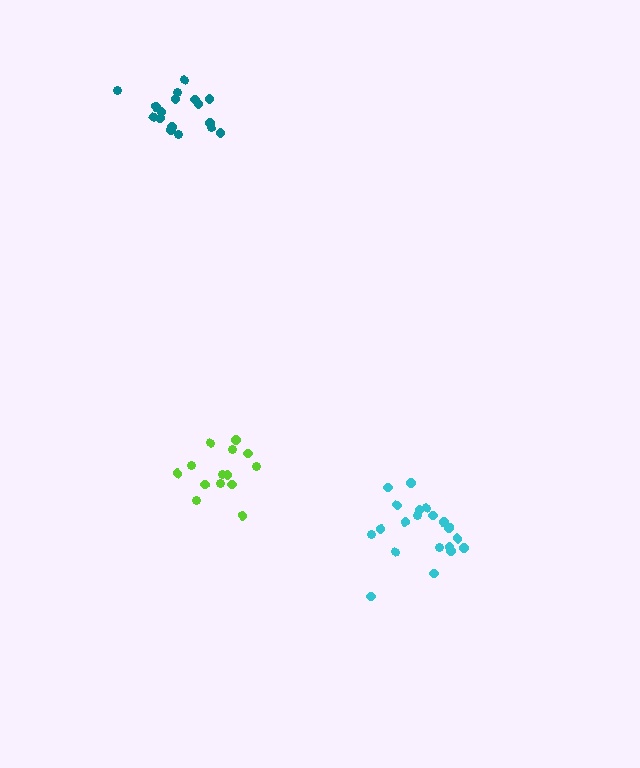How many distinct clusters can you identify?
There are 3 distinct clusters.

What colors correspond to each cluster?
The clusters are colored: teal, lime, cyan.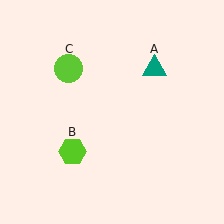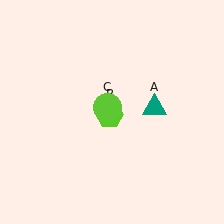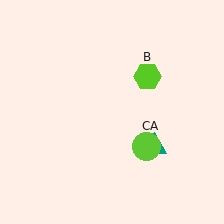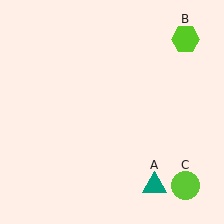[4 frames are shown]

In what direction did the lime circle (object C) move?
The lime circle (object C) moved down and to the right.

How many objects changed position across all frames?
3 objects changed position: teal triangle (object A), lime hexagon (object B), lime circle (object C).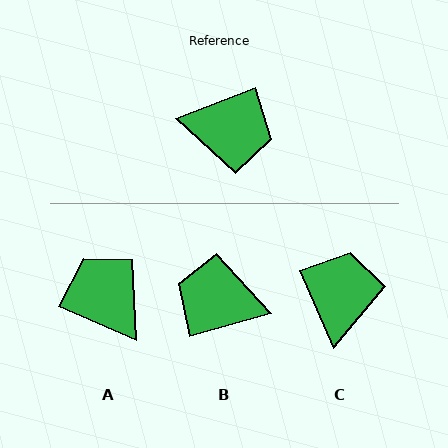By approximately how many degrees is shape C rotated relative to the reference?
Approximately 93 degrees counter-clockwise.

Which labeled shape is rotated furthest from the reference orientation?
B, about 175 degrees away.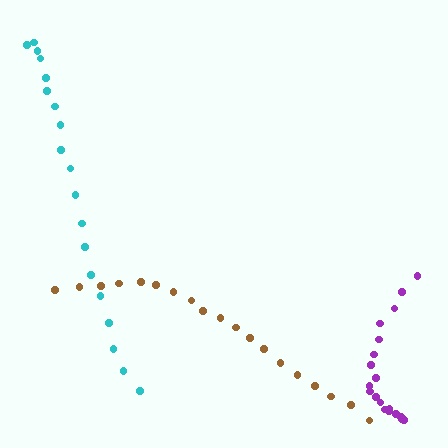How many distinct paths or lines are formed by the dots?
There are 3 distinct paths.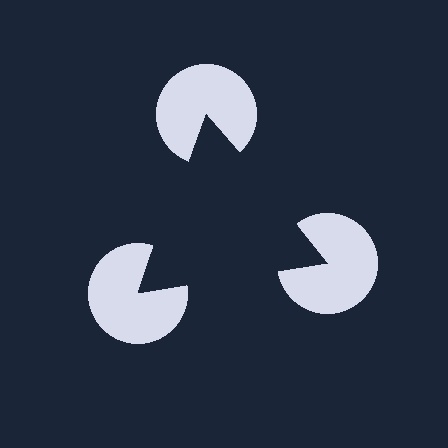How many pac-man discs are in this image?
There are 3 — one at each vertex of the illusory triangle.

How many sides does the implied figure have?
3 sides.